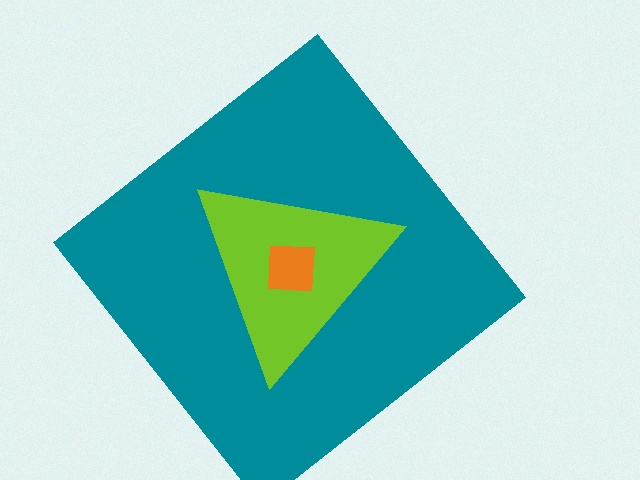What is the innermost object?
The orange square.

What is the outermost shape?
The teal diamond.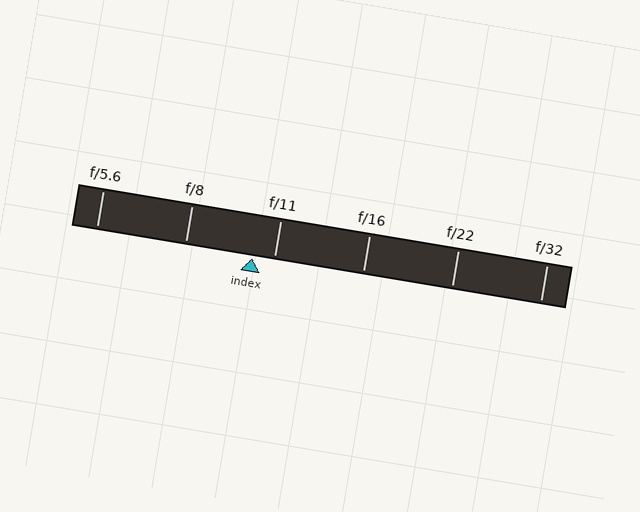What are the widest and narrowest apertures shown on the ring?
The widest aperture shown is f/5.6 and the narrowest is f/32.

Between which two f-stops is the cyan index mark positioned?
The index mark is between f/8 and f/11.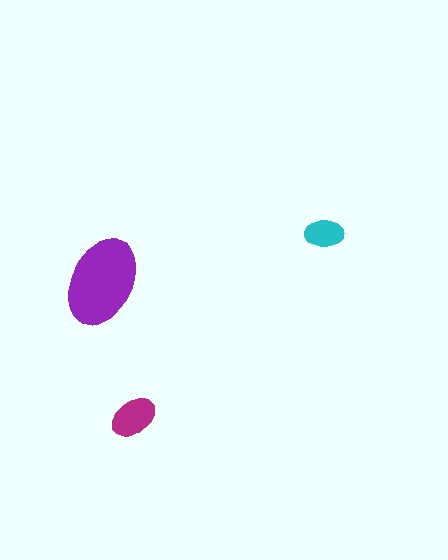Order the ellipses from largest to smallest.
the purple one, the magenta one, the cyan one.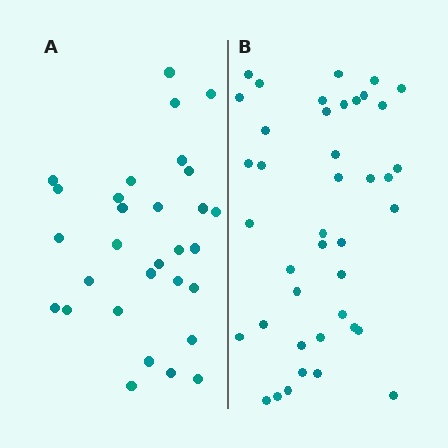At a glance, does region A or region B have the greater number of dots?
Region B (the right region) has more dots.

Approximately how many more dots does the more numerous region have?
Region B has roughly 12 or so more dots than region A.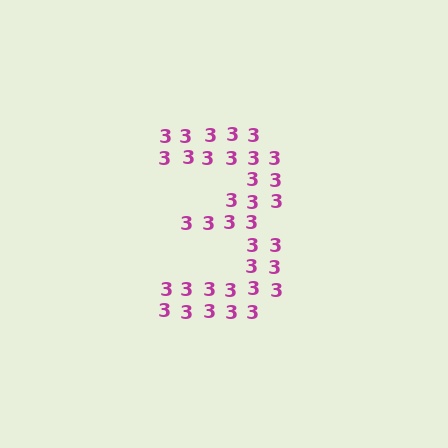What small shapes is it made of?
It is made of small digit 3's.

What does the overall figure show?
The overall figure shows the digit 3.